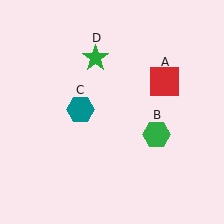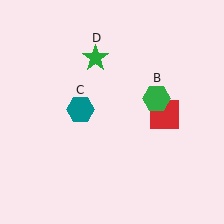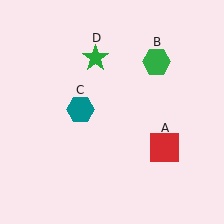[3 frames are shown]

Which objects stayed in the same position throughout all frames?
Teal hexagon (object C) and green star (object D) remained stationary.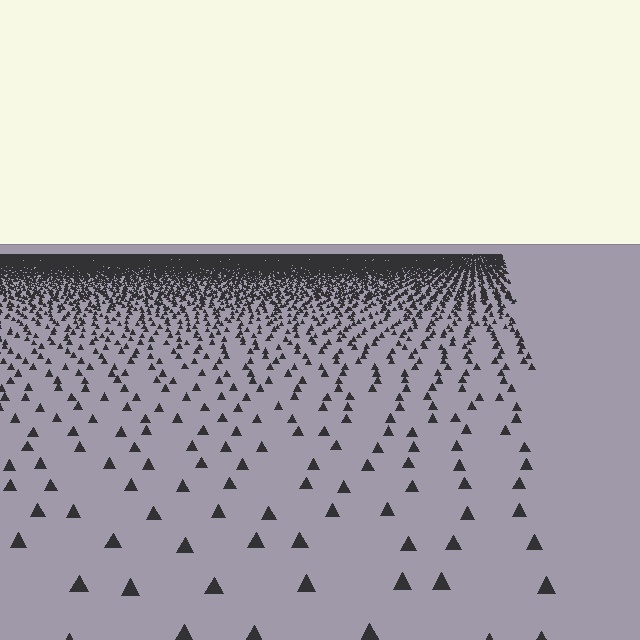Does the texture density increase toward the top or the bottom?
Density increases toward the top.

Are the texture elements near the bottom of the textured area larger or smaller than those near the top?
Larger. Near the bottom, elements are closer to the viewer and appear at a bigger on-screen size.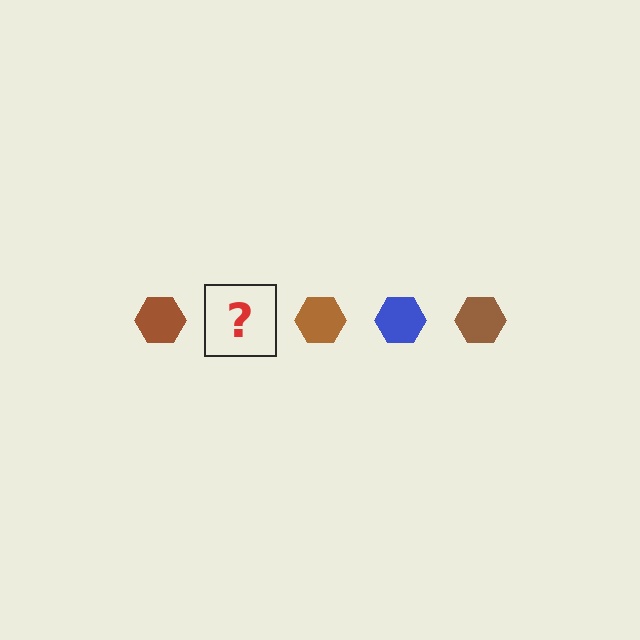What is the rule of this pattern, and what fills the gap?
The rule is that the pattern cycles through brown, blue hexagons. The gap should be filled with a blue hexagon.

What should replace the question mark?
The question mark should be replaced with a blue hexagon.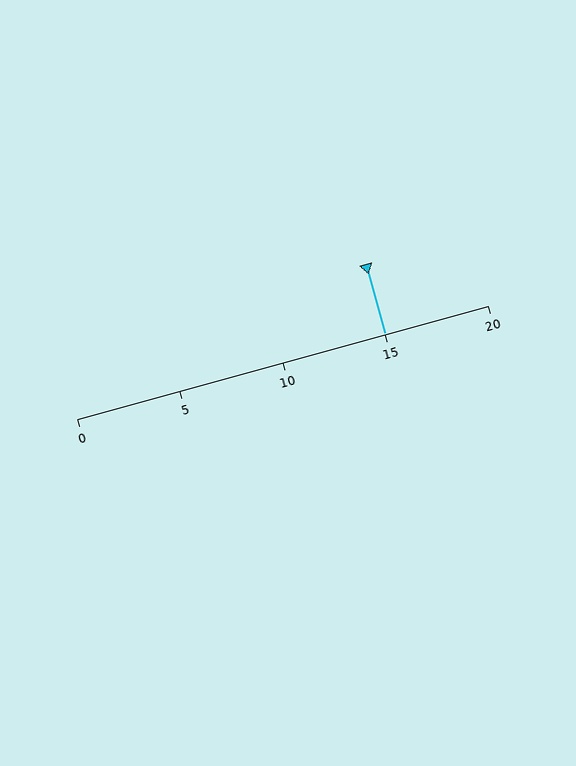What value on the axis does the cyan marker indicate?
The marker indicates approximately 15.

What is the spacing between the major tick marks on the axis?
The major ticks are spaced 5 apart.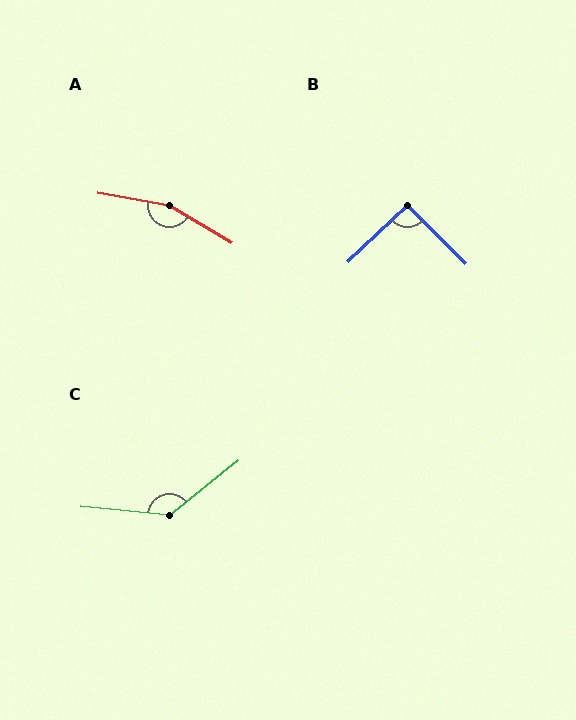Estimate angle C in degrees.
Approximately 136 degrees.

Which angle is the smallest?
B, at approximately 91 degrees.